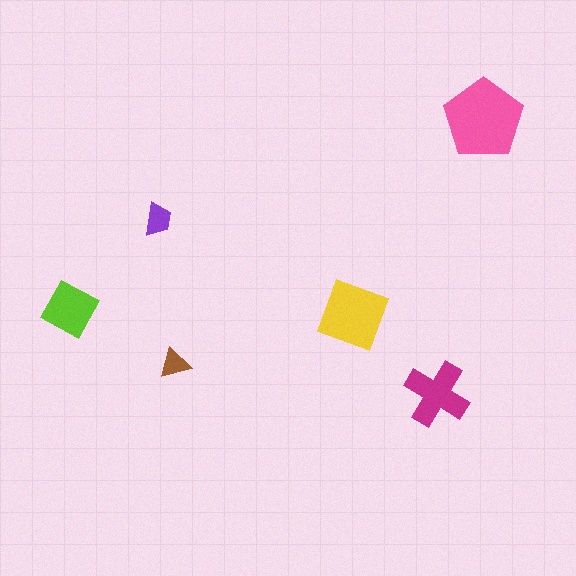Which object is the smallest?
The brown triangle.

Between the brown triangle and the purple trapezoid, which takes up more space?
The purple trapezoid.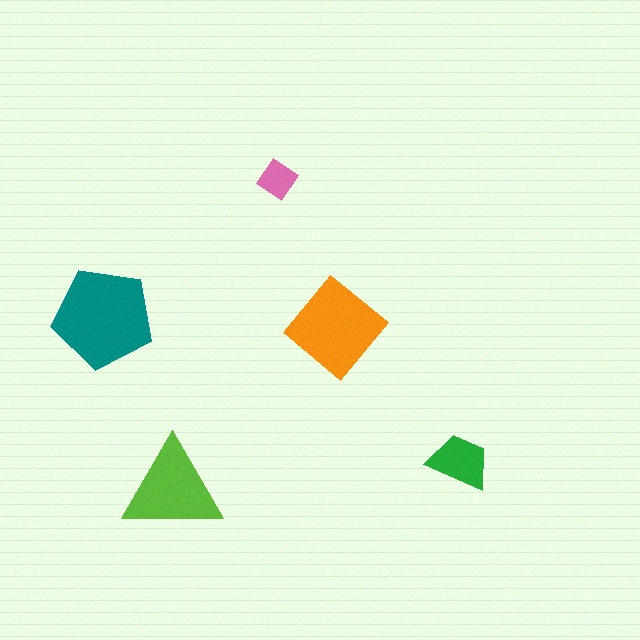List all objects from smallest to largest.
The pink diamond, the green trapezoid, the lime triangle, the orange diamond, the teal pentagon.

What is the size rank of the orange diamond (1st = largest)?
2nd.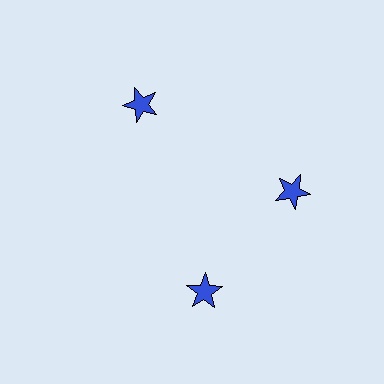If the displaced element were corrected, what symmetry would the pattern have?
It would have 3-fold rotational symmetry — the pattern would map onto itself every 120 degrees.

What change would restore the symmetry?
The symmetry would be restored by rotating it back into even spacing with its neighbors so that all 3 stars sit at equal angles and equal distance from the center.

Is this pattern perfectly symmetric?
No. The 3 blue stars are arranged in a ring, but one element near the 7 o'clock position is rotated out of alignment along the ring, breaking the 3-fold rotational symmetry.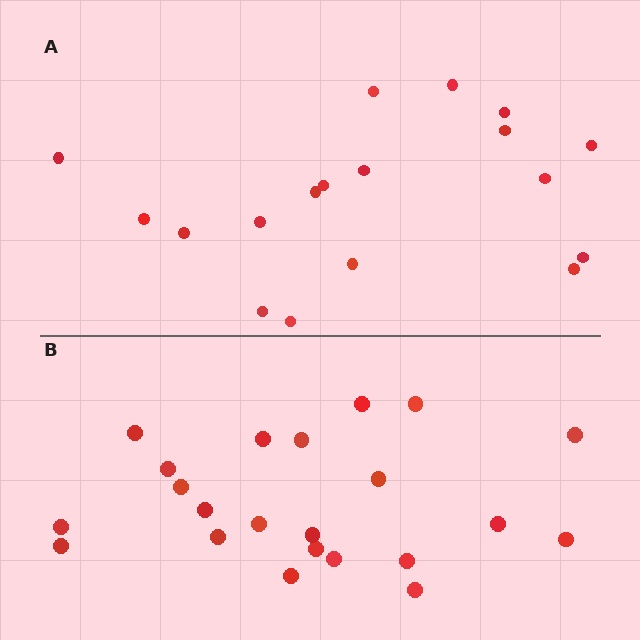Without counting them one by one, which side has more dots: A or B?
Region B (the bottom region) has more dots.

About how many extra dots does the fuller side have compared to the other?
Region B has about 4 more dots than region A.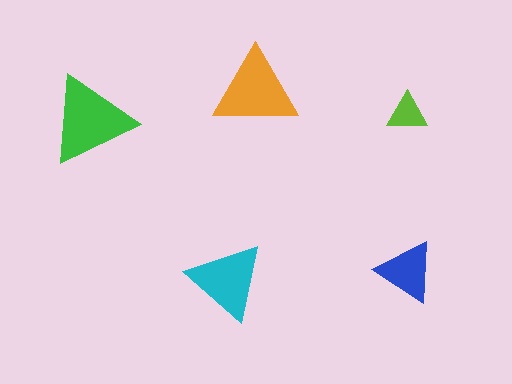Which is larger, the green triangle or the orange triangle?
The green one.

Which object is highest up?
The orange triangle is topmost.